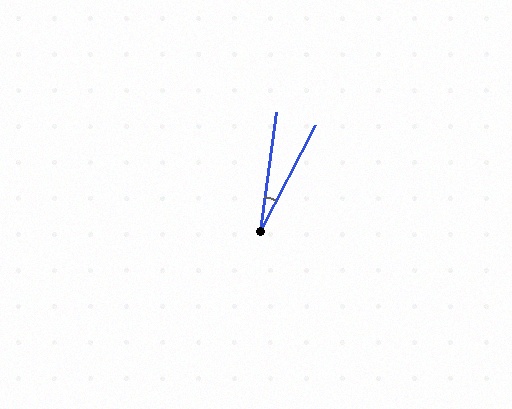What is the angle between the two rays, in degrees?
Approximately 20 degrees.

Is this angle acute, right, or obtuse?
It is acute.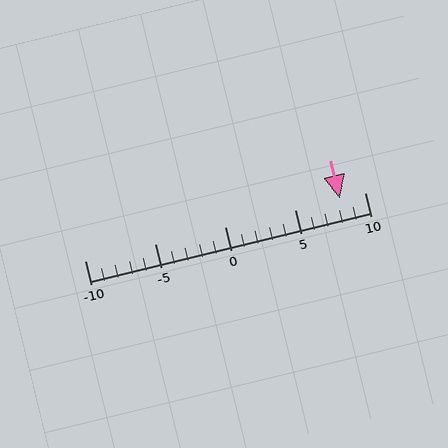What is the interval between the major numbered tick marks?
The major tick marks are spaced 5 units apart.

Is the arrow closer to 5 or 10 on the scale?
The arrow is closer to 10.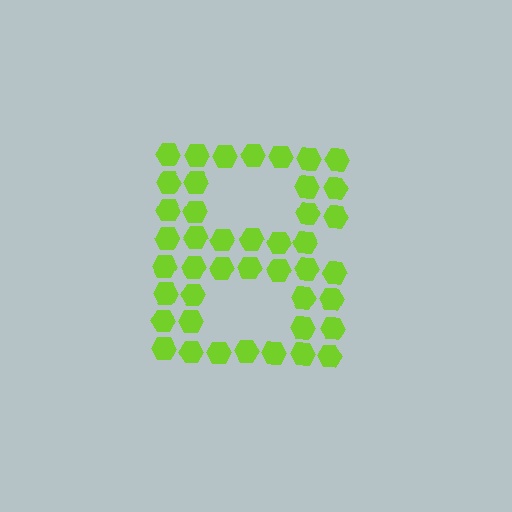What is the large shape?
The large shape is the letter B.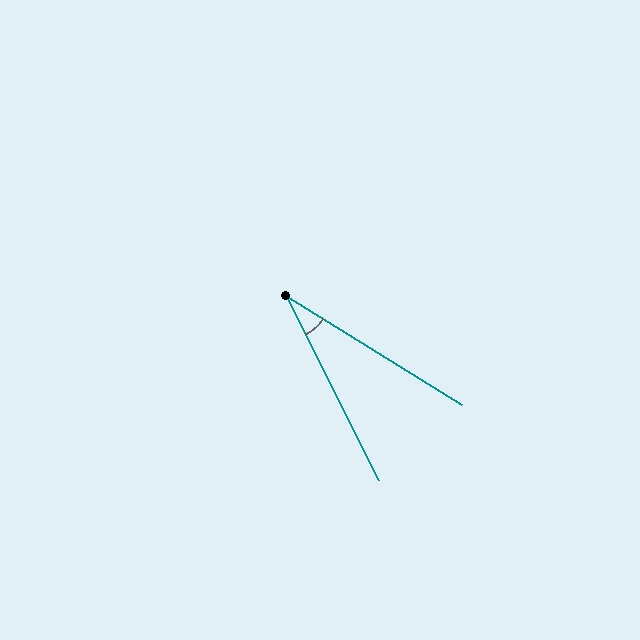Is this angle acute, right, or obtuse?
It is acute.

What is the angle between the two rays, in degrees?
Approximately 32 degrees.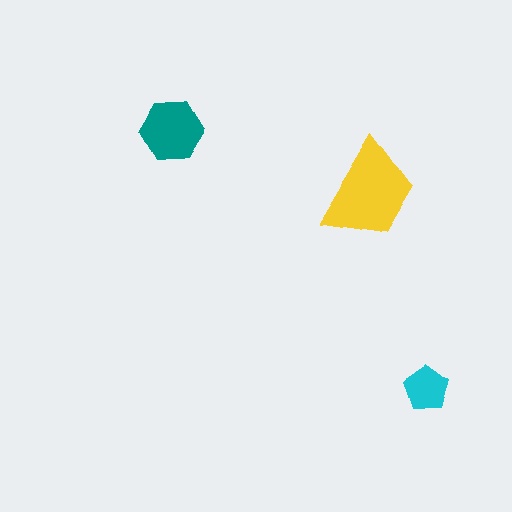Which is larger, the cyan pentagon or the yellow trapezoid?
The yellow trapezoid.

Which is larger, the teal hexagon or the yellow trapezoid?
The yellow trapezoid.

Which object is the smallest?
The cyan pentagon.